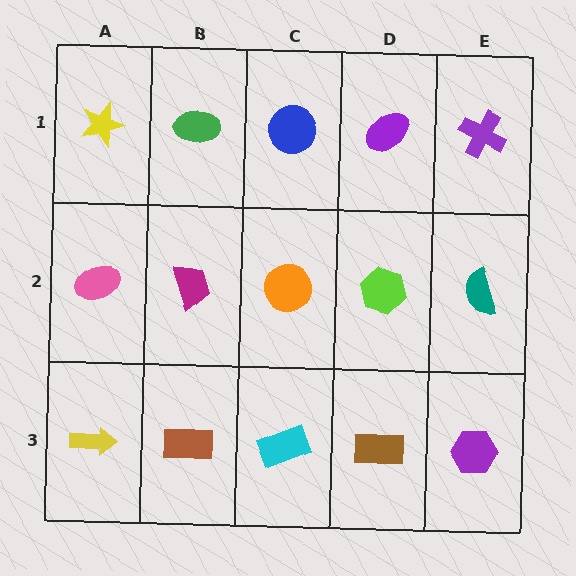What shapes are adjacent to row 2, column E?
A purple cross (row 1, column E), a purple hexagon (row 3, column E), a lime hexagon (row 2, column D).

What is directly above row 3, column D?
A lime hexagon.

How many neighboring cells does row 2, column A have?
3.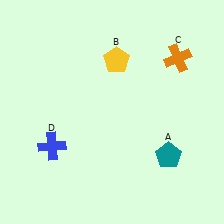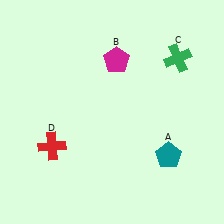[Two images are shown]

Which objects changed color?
B changed from yellow to magenta. C changed from orange to green. D changed from blue to red.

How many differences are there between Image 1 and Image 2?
There are 3 differences between the two images.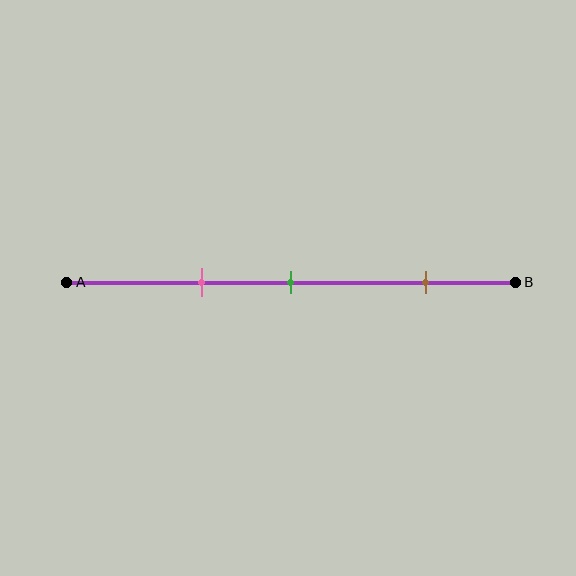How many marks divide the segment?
There are 3 marks dividing the segment.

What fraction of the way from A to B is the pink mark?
The pink mark is approximately 30% (0.3) of the way from A to B.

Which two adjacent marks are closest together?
The pink and green marks are the closest adjacent pair.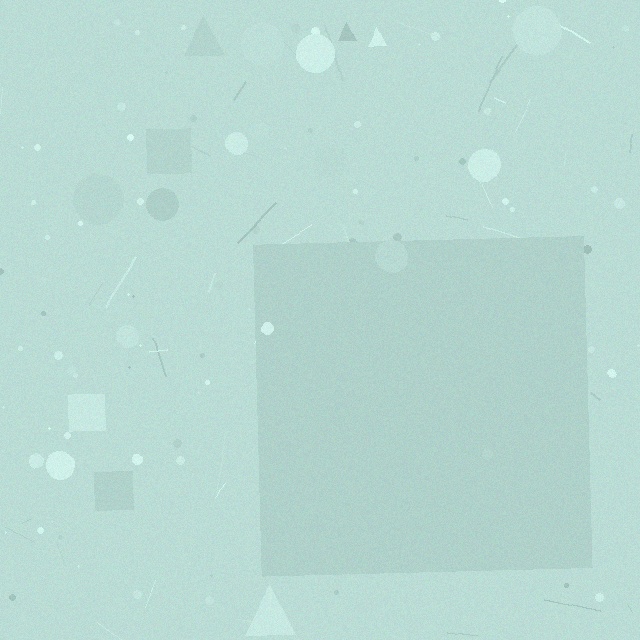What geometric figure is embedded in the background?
A square is embedded in the background.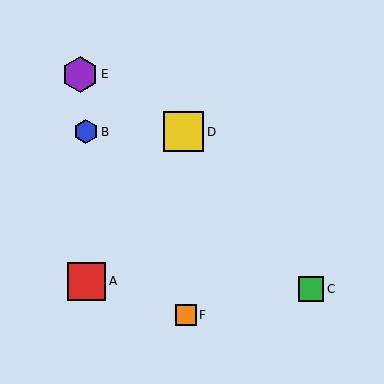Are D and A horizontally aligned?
No, D is at y≈132 and A is at y≈281.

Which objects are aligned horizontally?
Objects B, D are aligned horizontally.